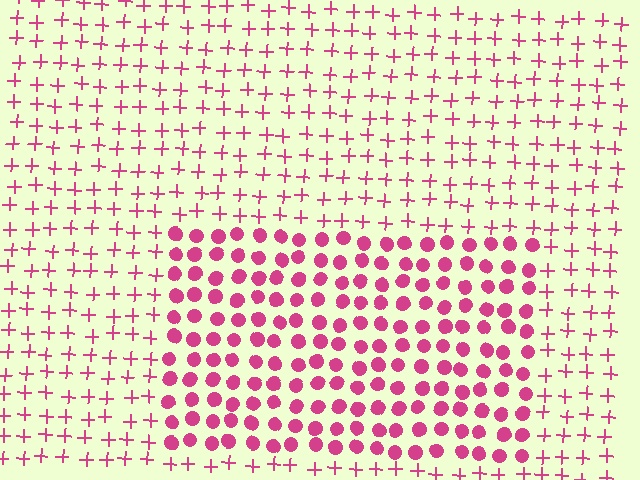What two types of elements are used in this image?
The image uses circles inside the rectangle region and plus signs outside it.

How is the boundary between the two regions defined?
The boundary is defined by a change in element shape: circles inside vs. plus signs outside. All elements share the same color and spacing.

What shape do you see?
I see a rectangle.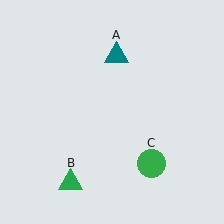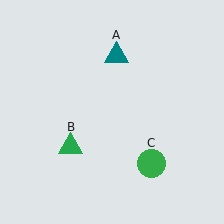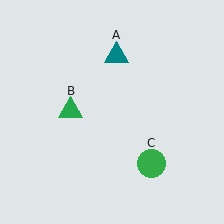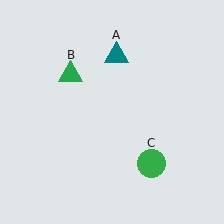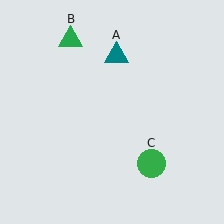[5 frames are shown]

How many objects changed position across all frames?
1 object changed position: green triangle (object B).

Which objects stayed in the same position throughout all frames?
Teal triangle (object A) and green circle (object C) remained stationary.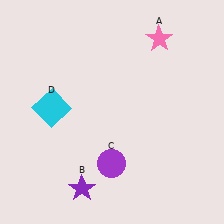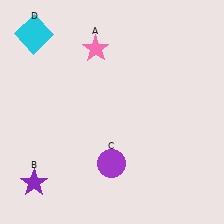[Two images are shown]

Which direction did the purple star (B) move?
The purple star (B) moved left.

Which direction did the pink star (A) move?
The pink star (A) moved left.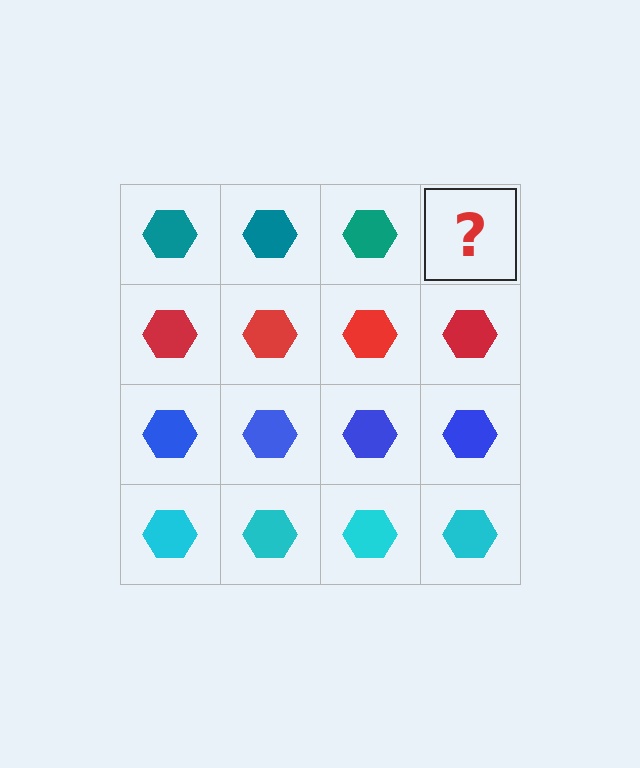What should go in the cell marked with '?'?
The missing cell should contain a teal hexagon.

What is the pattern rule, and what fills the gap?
The rule is that each row has a consistent color. The gap should be filled with a teal hexagon.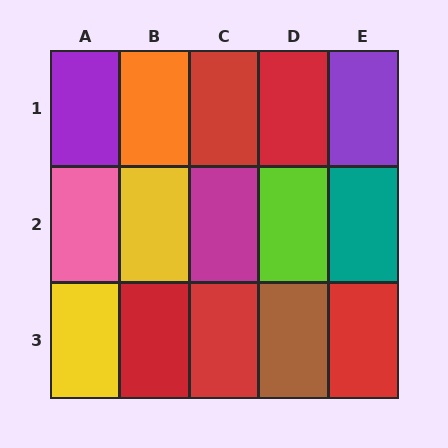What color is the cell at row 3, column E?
Red.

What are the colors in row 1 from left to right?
Purple, orange, red, red, purple.